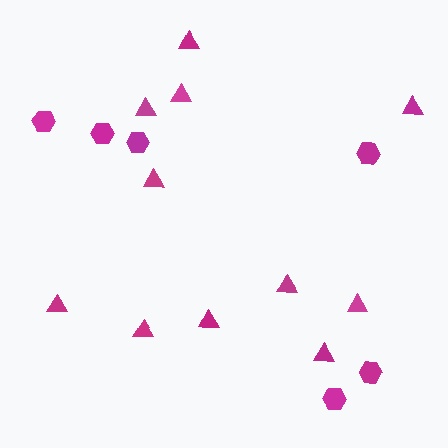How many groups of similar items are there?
There are 2 groups: one group of hexagons (6) and one group of triangles (11).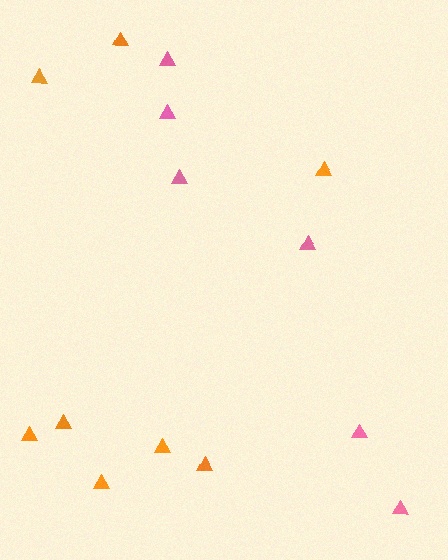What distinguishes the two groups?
There are 2 groups: one group of pink triangles (6) and one group of orange triangles (8).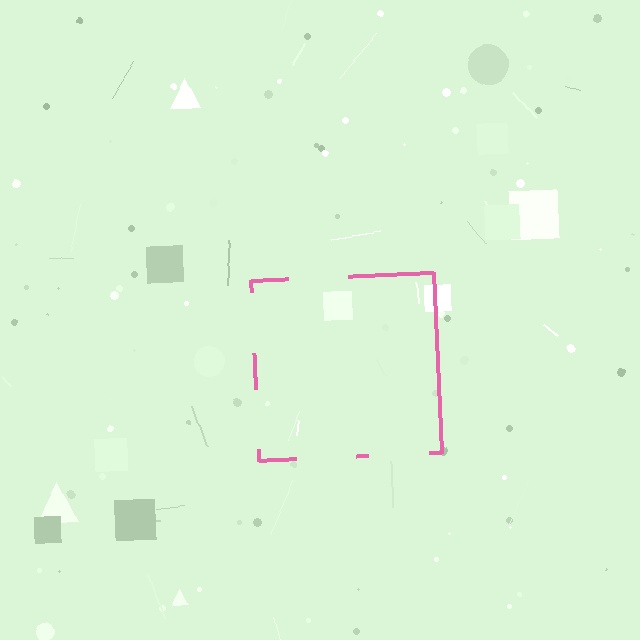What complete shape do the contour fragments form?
The contour fragments form a square.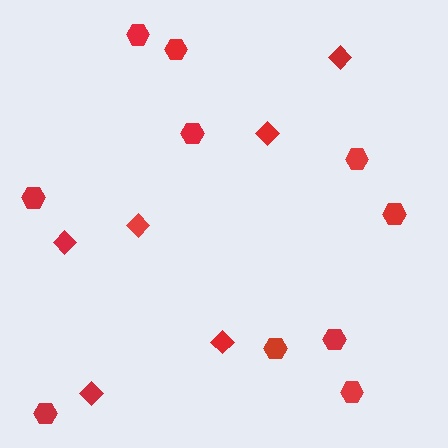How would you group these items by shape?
There are 2 groups: one group of hexagons (10) and one group of diamonds (6).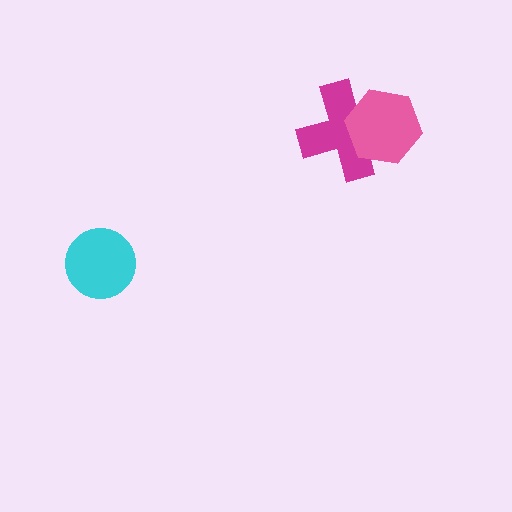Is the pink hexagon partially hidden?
No, no other shape covers it.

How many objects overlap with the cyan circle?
0 objects overlap with the cyan circle.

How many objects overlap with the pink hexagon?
1 object overlaps with the pink hexagon.